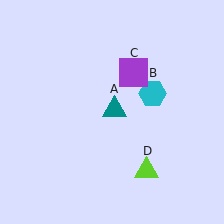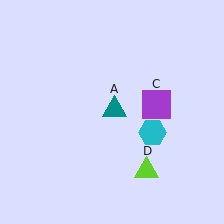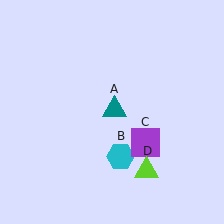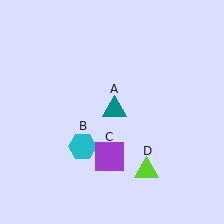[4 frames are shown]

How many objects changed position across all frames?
2 objects changed position: cyan hexagon (object B), purple square (object C).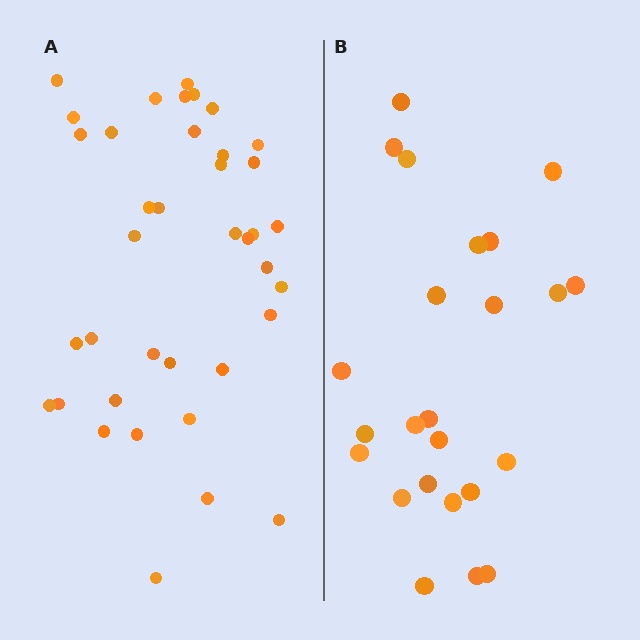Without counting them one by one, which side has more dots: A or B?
Region A (the left region) has more dots.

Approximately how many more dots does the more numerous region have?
Region A has approximately 15 more dots than region B.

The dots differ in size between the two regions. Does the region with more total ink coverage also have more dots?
No. Region B has more total ink coverage because its dots are larger, but region A actually contains more individual dots. Total area can be misleading — the number of items is what matters here.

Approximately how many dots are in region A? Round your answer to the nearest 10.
About 40 dots. (The exact count is 38, which rounds to 40.)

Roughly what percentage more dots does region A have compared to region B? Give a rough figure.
About 60% more.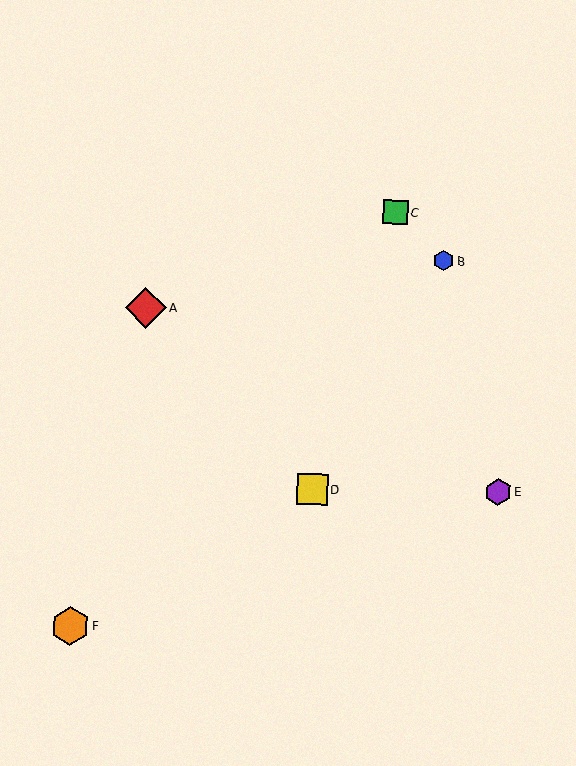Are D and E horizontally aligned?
Yes, both are at y≈489.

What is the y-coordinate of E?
Object E is at y≈492.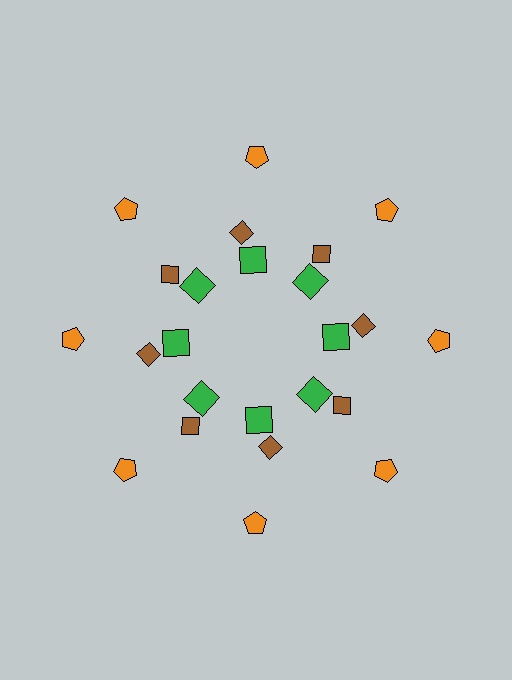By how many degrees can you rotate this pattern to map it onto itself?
The pattern maps onto itself every 45 degrees of rotation.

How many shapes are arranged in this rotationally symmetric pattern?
There are 24 shapes, arranged in 8 groups of 3.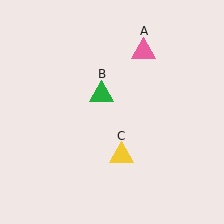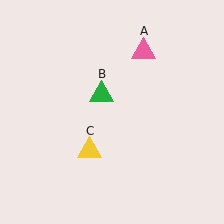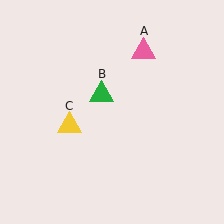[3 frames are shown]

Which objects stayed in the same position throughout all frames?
Pink triangle (object A) and green triangle (object B) remained stationary.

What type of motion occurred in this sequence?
The yellow triangle (object C) rotated clockwise around the center of the scene.